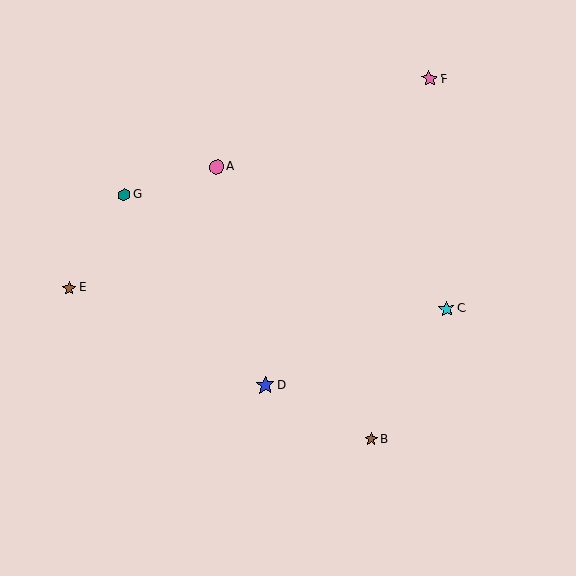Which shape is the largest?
The blue star (labeled D) is the largest.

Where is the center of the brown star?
The center of the brown star is at (69, 288).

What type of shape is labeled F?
Shape F is a pink star.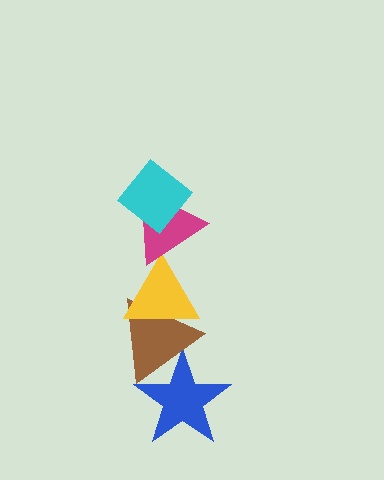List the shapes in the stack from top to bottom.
From top to bottom: the cyan diamond, the magenta triangle, the yellow triangle, the brown triangle, the blue star.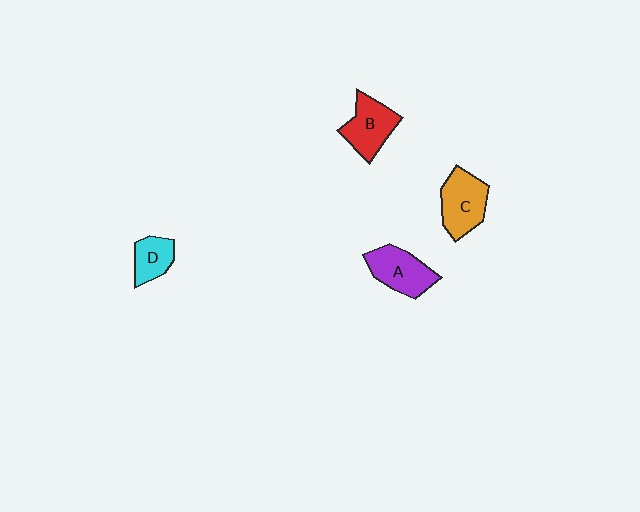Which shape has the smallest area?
Shape D (cyan).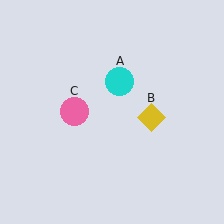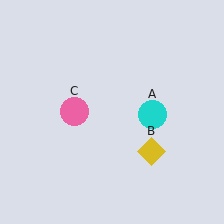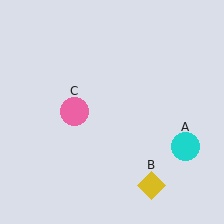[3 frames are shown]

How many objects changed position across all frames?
2 objects changed position: cyan circle (object A), yellow diamond (object B).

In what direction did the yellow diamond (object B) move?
The yellow diamond (object B) moved down.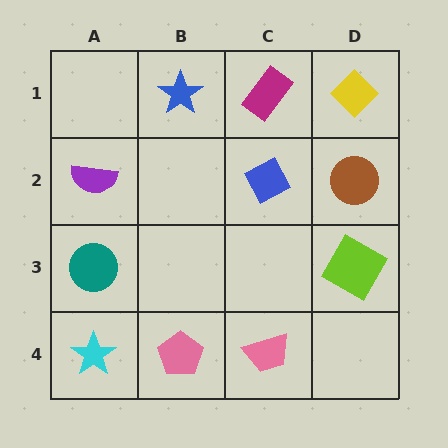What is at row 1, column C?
A magenta rectangle.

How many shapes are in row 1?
3 shapes.